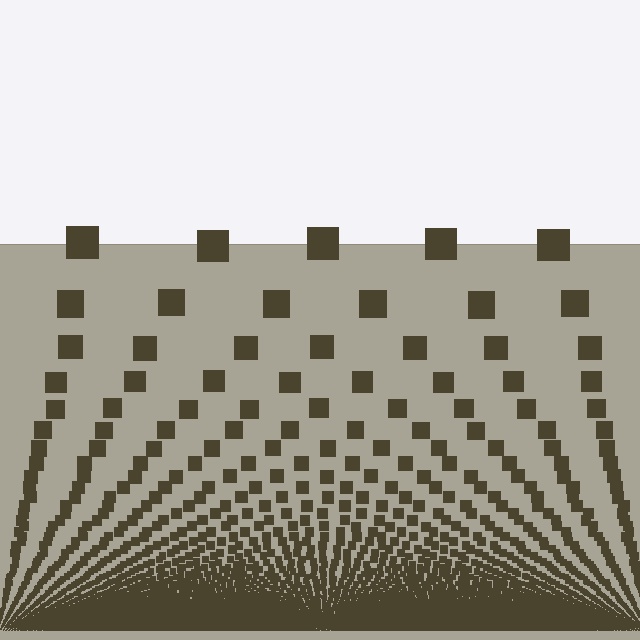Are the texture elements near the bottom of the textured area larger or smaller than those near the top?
Smaller. The gradient is inverted — elements near the bottom are smaller and denser.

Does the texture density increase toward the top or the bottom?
Density increases toward the bottom.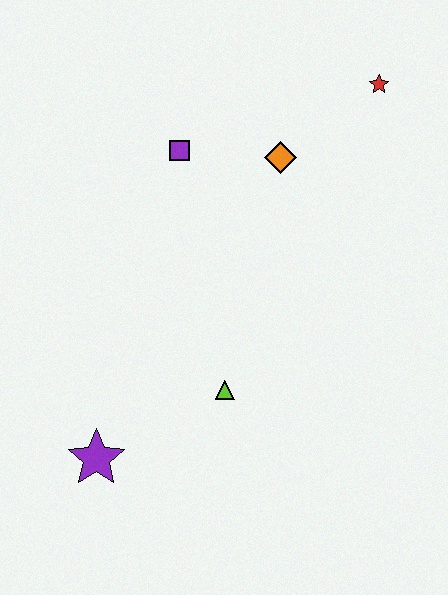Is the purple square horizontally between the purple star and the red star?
Yes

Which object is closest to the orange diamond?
The purple square is closest to the orange diamond.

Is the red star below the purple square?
No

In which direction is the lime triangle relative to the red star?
The lime triangle is below the red star.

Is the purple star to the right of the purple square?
No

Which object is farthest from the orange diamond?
The purple star is farthest from the orange diamond.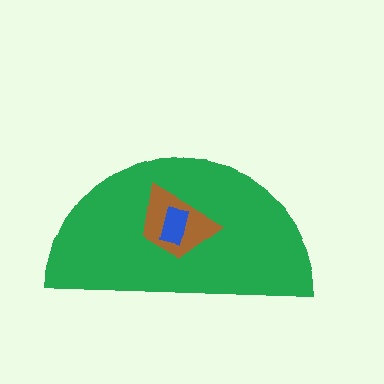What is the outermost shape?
The green semicircle.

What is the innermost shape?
The blue rectangle.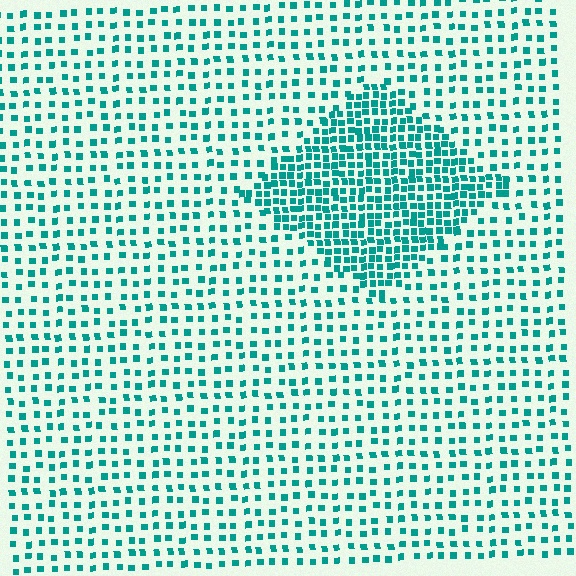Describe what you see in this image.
The image contains small teal elements arranged at two different densities. A diamond-shaped region is visible where the elements are more densely packed than the surrounding area.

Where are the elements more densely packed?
The elements are more densely packed inside the diamond boundary.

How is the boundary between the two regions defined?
The boundary is defined by a change in element density (approximately 2.3x ratio). All elements are the same color, size, and shape.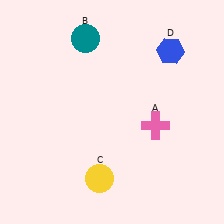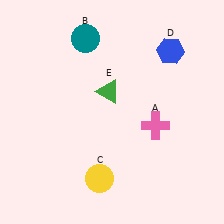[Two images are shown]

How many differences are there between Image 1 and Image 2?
There is 1 difference between the two images.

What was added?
A green triangle (E) was added in Image 2.